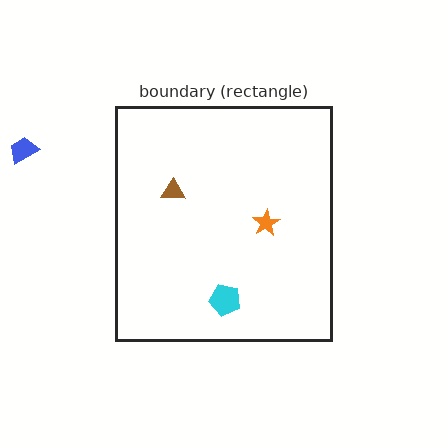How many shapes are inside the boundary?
3 inside, 1 outside.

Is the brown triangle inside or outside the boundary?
Inside.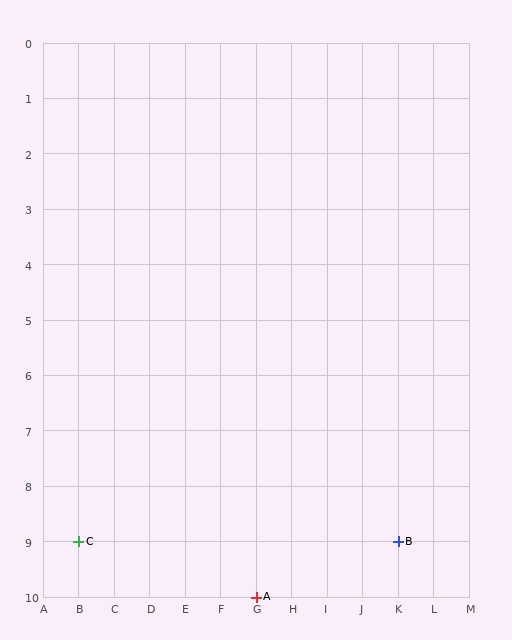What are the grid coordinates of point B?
Point B is at grid coordinates (K, 9).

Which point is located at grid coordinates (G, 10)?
Point A is at (G, 10).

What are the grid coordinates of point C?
Point C is at grid coordinates (B, 9).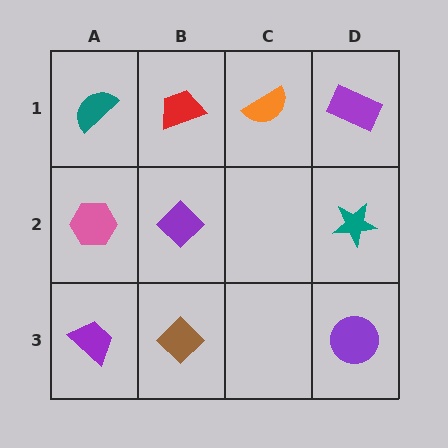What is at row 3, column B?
A brown diamond.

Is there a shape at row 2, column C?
No, that cell is empty.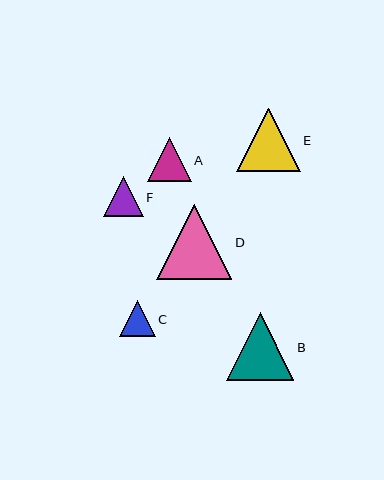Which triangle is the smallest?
Triangle C is the smallest with a size of approximately 36 pixels.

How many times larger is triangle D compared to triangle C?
Triangle D is approximately 2.1 times the size of triangle C.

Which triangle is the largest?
Triangle D is the largest with a size of approximately 75 pixels.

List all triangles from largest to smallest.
From largest to smallest: D, B, E, A, F, C.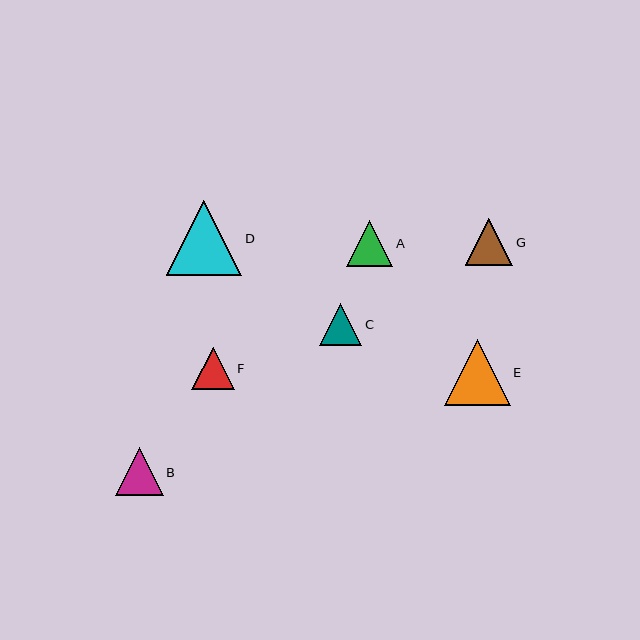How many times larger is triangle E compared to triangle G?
Triangle E is approximately 1.4 times the size of triangle G.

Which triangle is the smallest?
Triangle C is the smallest with a size of approximately 42 pixels.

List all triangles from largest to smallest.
From largest to smallest: D, E, B, G, A, F, C.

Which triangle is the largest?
Triangle D is the largest with a size of approximately 75 pixels.